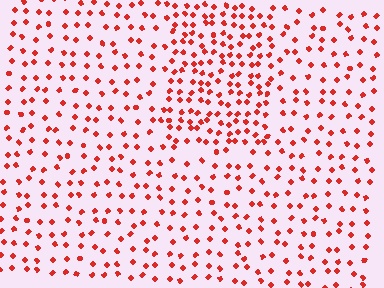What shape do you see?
I see a rectangle.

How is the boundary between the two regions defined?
The boundary is defined by a change in element density (approximately 1.8x ratio). All elements are the same color, size, and shape.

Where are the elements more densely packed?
The elements are more densely packed inside the rectangle boundary.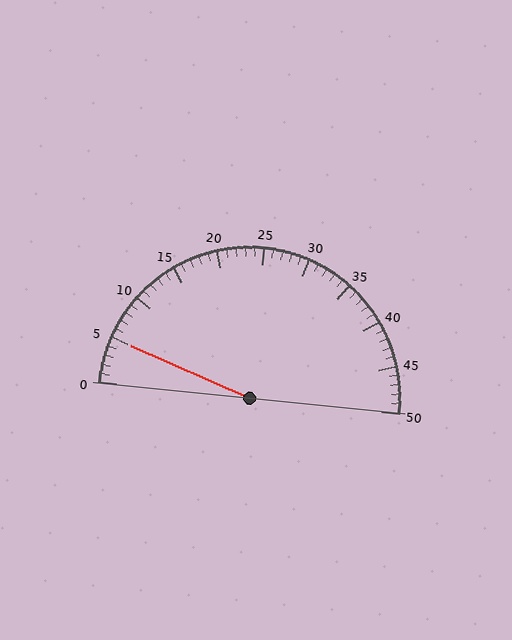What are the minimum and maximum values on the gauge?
The gauge ranges from 0 to 50.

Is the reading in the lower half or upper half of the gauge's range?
The reading is in the lower half of the range (0 to 50).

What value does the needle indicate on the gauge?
The needle indicates approximately 5.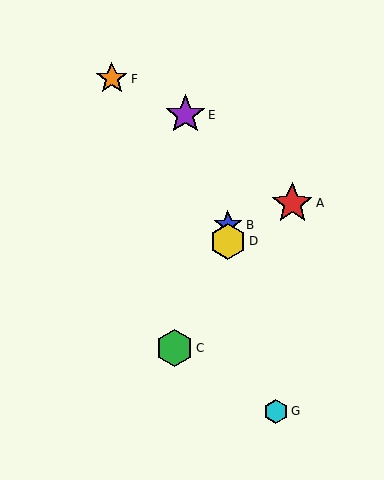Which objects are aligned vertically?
Objects B, D are aligned vertically.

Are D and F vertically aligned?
No, D is at x≈228 and F is at x≈112.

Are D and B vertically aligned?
Yes, both are at x≈228.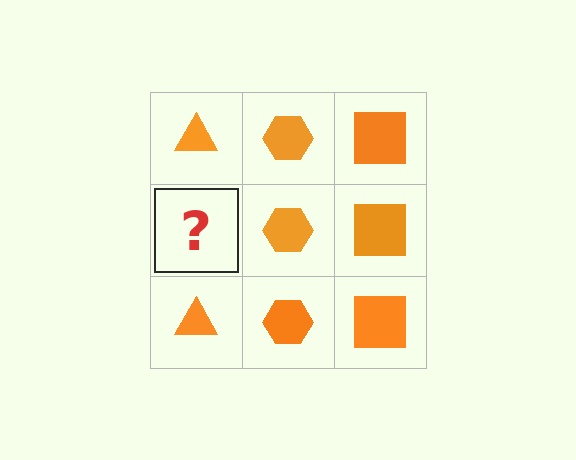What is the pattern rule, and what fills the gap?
The rule is that each column has a consistent shape. The gap should be filled with an orange triangle.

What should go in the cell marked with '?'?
The missing cell should contain an orange triangle.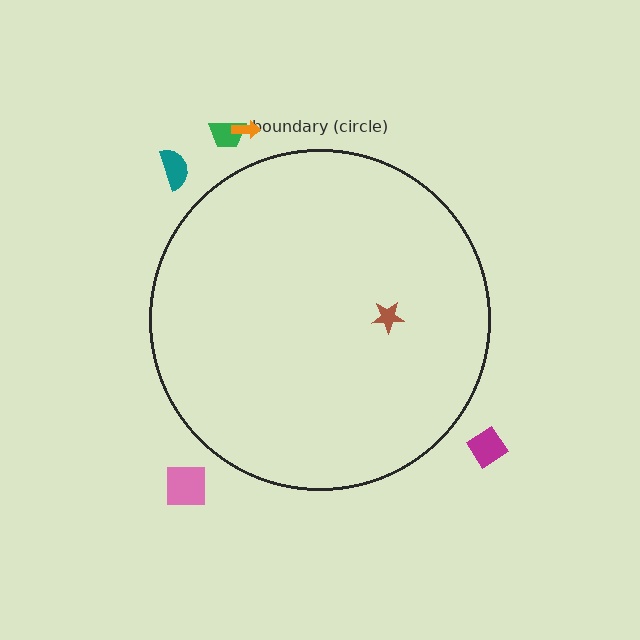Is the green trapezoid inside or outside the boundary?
Outside.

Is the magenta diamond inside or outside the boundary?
Outside.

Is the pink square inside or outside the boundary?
Outside.